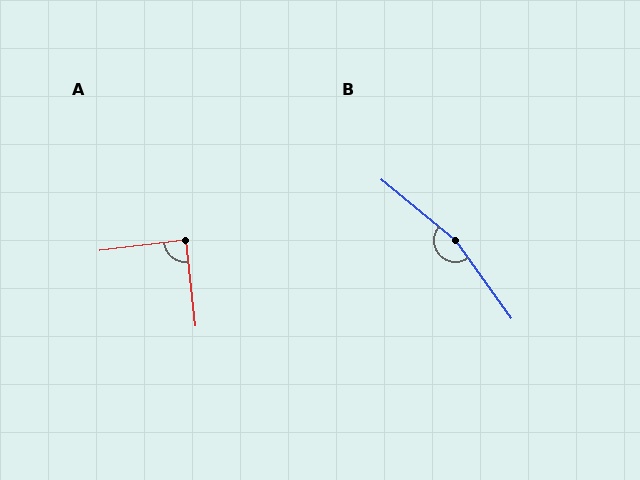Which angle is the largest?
B, at approximately 165 degrees.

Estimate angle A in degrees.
Approximately 89 degrees.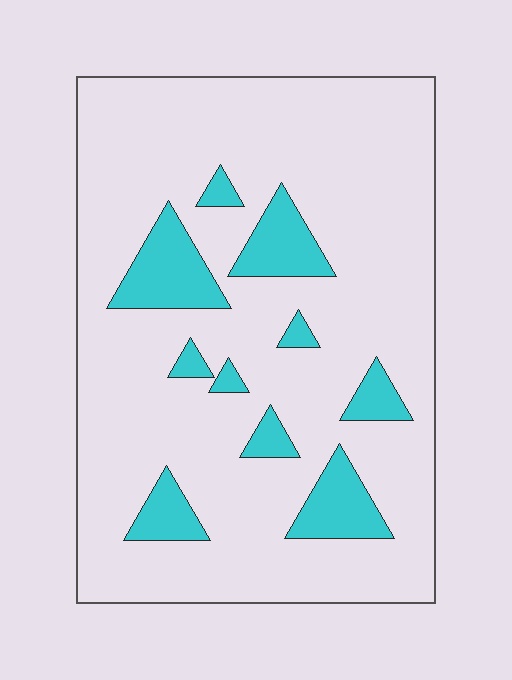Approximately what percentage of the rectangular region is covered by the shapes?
Approximately 15%.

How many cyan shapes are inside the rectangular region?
10.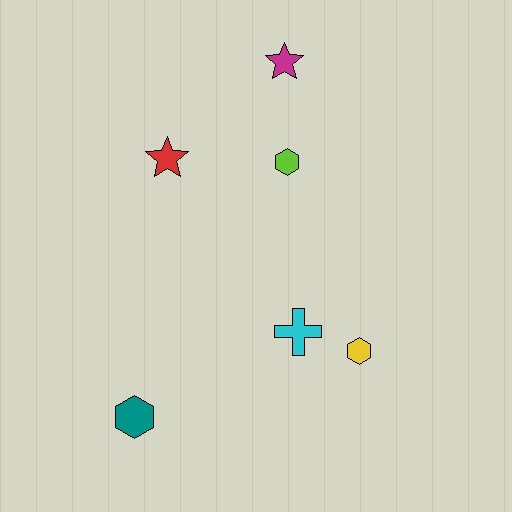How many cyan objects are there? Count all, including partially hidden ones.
There is 1 cyan object.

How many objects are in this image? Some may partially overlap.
There are 6 objects.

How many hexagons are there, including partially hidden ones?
There are 3 hexagons.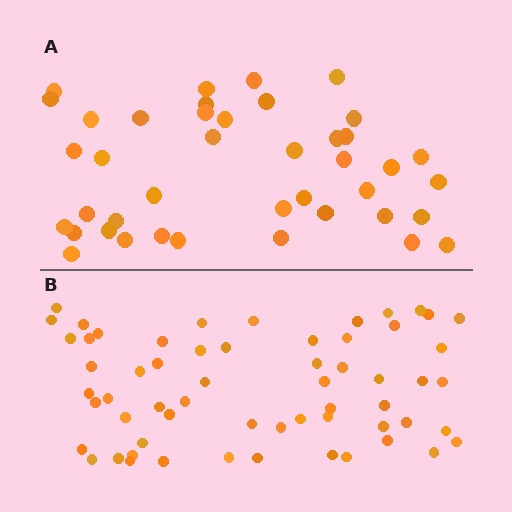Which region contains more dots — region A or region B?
Region B (the bottom region) has more dots.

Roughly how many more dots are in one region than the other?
Region B has approximately 20 more dots than region A.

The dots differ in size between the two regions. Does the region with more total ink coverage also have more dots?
No. Region A has more total ink coverage because its dots are larger, but region B actually contains more individual dots. Total area can be misleading — the number of items is what matters here.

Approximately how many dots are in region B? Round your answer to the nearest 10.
About 60 dots.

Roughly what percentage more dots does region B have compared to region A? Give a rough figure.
About 45% more.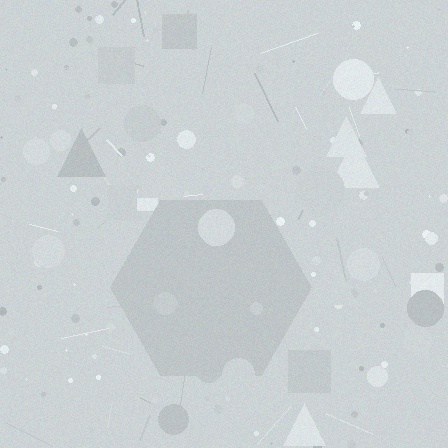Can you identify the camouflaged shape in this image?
The camouflaged shape is a hexagon.